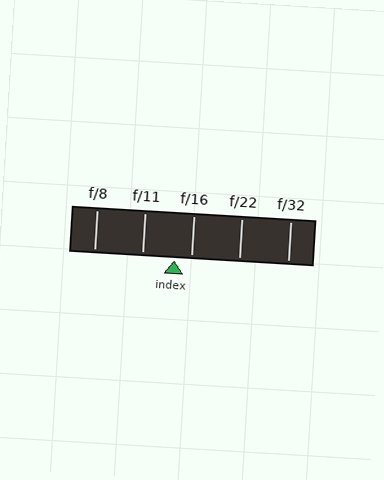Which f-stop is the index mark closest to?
The index mark is closest to f/16.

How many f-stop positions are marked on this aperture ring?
There are 5 f-stop positions marked.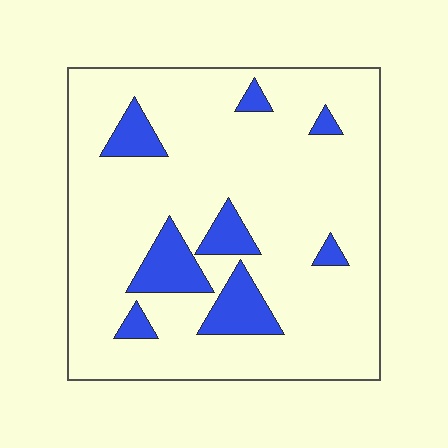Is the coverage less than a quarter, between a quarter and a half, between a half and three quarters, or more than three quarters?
Less than a quarter.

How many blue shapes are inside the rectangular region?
8.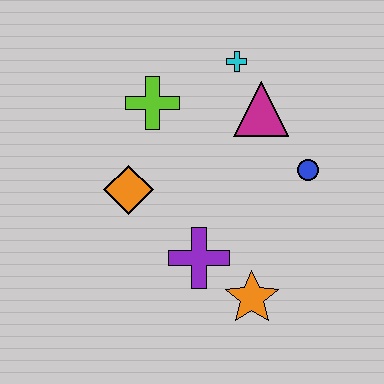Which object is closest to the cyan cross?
The magenta triangle is closest to the cyan cross.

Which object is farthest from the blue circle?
The orange diamond is farthest from the blue circle.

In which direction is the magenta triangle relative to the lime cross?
The magenta triangle is to the right of the lime cross.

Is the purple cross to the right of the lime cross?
Yes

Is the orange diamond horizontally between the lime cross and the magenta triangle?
No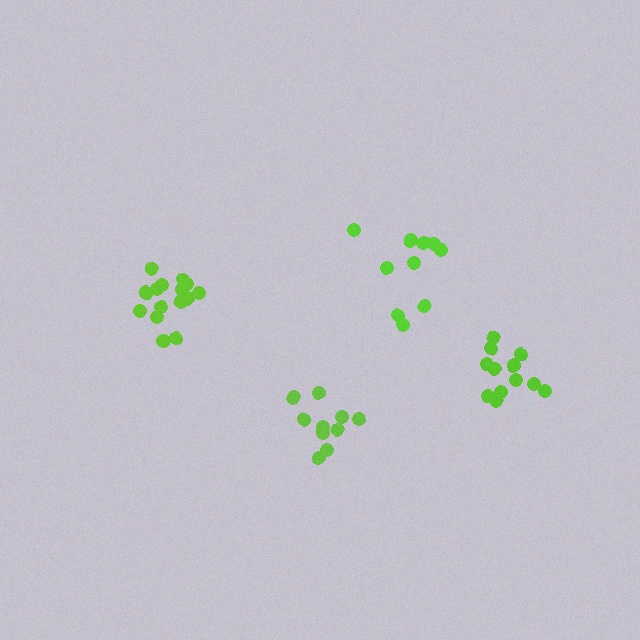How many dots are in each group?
Group 1: 10 dots, Group 2: 10 dots, Group 3: 15 dots, Group 4: 12 dots (47 total).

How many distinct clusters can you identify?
There are 4 distinct clusters.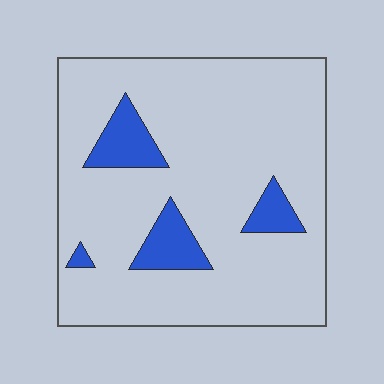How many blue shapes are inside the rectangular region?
4.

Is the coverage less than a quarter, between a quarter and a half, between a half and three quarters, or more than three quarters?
Less than a quarter.